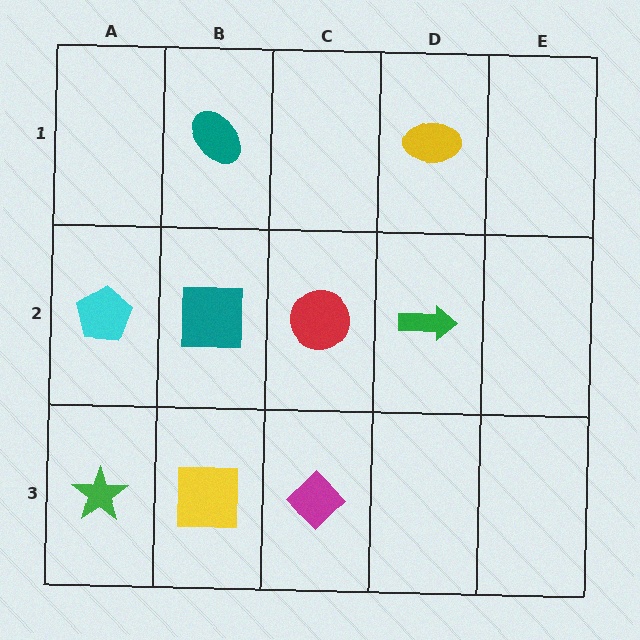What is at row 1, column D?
A yellow ellipse.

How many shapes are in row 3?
3 shapes.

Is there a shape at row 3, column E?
No, that cell is empty.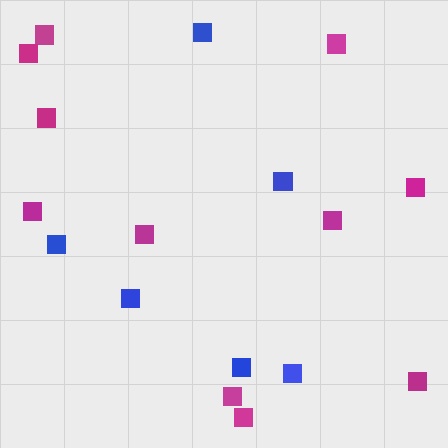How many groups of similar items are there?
There are 2 groups: one group of magenta squares (11) and one group of blue squares (6).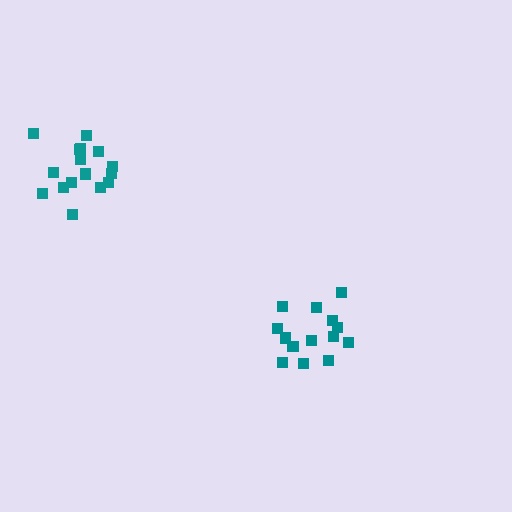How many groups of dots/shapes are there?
There are 2 groups.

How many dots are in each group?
Group 1: 16 dots, Group 2: 14 dots (30 total).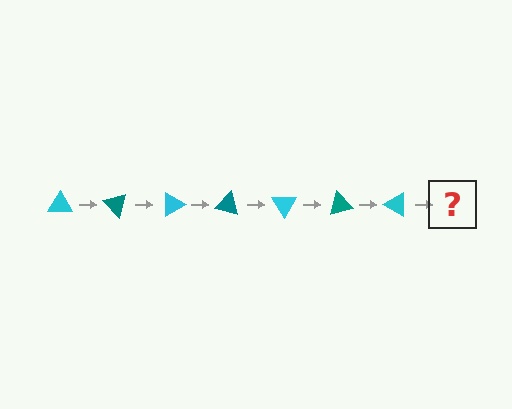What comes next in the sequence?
The next element should be a teal triangle, rotated 315 degrees from the start.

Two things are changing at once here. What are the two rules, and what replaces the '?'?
The two rules are that it rotates 45 degrees each step and the color cycles through cyan and teal. The '?' should be a teal triangle, rotated 315 degrees from the start.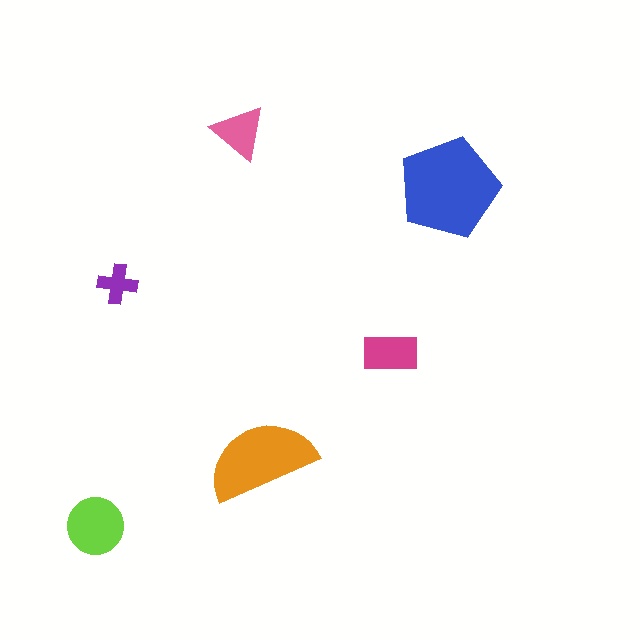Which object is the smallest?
The purple cross.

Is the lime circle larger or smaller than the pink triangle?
Larger.